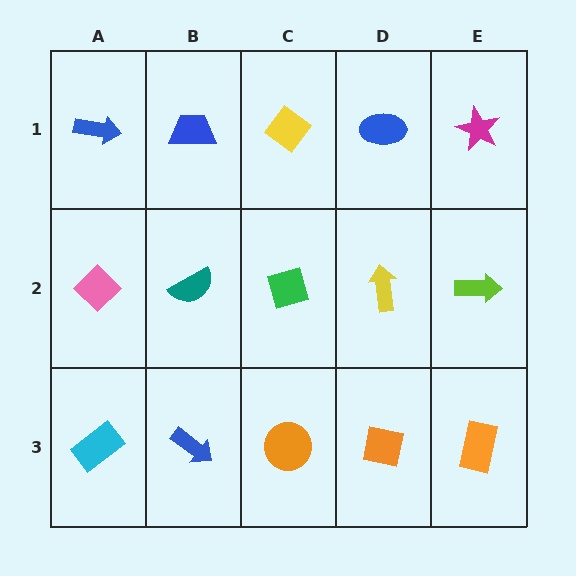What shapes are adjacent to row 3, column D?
A yellow arrow (row 2, column D), an orange circle (row 3, column C), an orange rectangle (row 3, column E).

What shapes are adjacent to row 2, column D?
A blue ellipse (row 1, column D), an orange square (row 3, column D), a green diamond (row 2, column C), a lime arrow (row 2, column E).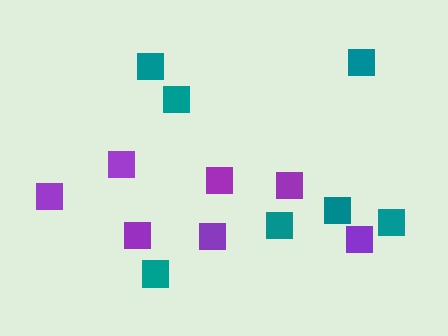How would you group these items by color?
There are 2 groups: one group of purple squares (7) and one group of teal squares (7).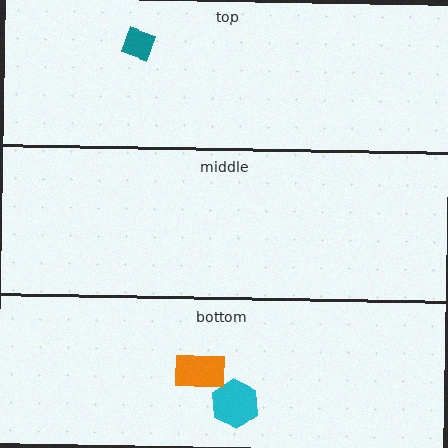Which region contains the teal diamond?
The top region.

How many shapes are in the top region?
1.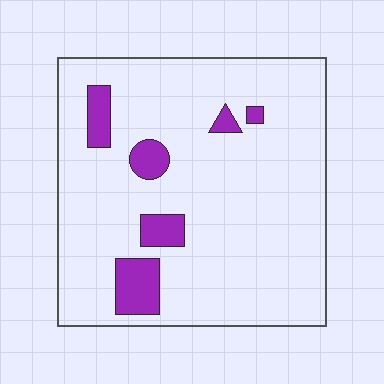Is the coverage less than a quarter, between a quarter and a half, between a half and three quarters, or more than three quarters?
Less than a quarter.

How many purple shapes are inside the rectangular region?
6.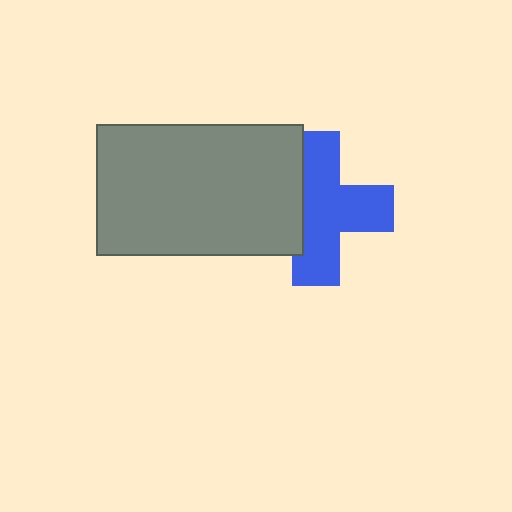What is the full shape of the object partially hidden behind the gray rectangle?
The partially hidden object is a blue cross.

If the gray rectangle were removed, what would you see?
You would see the complete blue cross.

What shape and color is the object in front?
The object in front is a gray rectangle.